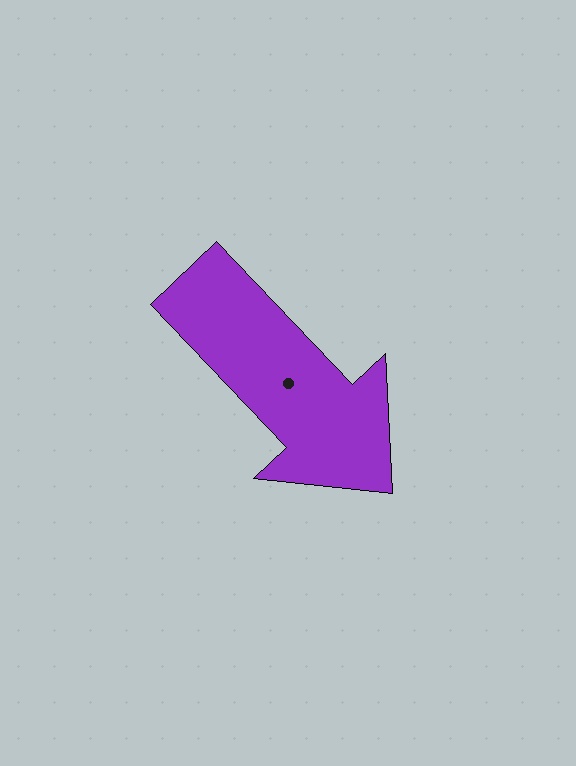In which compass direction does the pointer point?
Southeast.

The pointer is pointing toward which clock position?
Roughly 5 o'clock.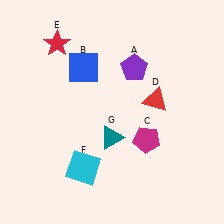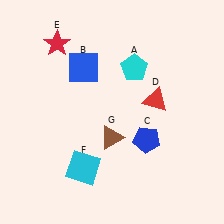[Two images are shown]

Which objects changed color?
A changed from purple to cyan. C changed from magenta to blue. G changed from teal to brown.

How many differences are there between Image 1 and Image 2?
There are 3 differences between the two images.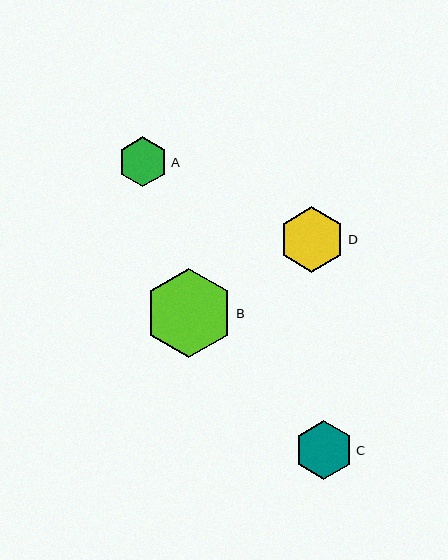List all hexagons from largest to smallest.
From largest to smallest: B, D, C, A.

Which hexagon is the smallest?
Hexagon A is the smallest with a size of approximately 50 pixels.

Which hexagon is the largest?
Hexagon B is the largest with a size of approximately 89 pixels.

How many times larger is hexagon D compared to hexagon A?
Hexagon D is approximately 1.3 times the size of hexagon A.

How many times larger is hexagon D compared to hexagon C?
Hexagon D is approximately 1.1 times the size of hexagon C.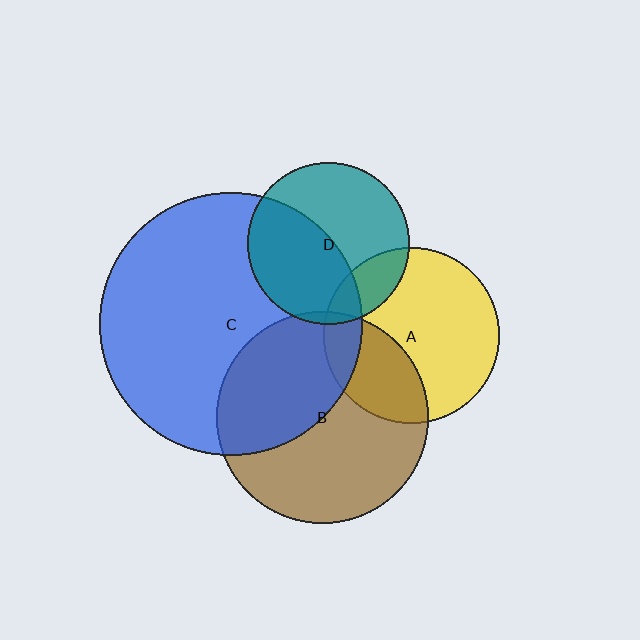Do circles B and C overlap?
Yes.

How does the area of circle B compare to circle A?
Approximately 1.5 times.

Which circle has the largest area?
Circle C (blue).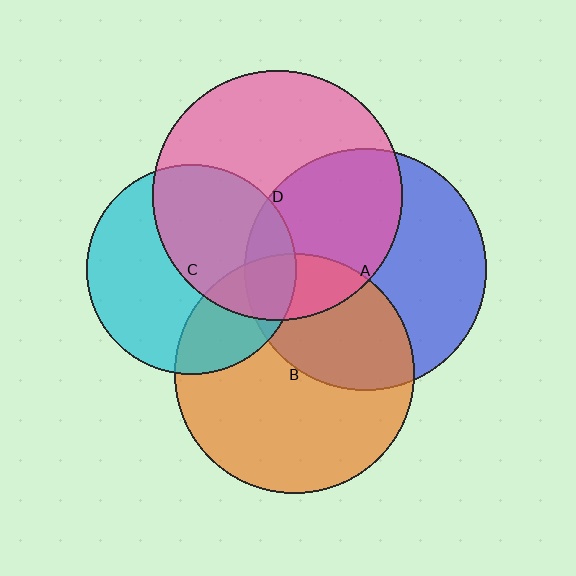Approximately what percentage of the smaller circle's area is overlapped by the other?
Approximately 25%.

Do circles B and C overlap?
Yes.